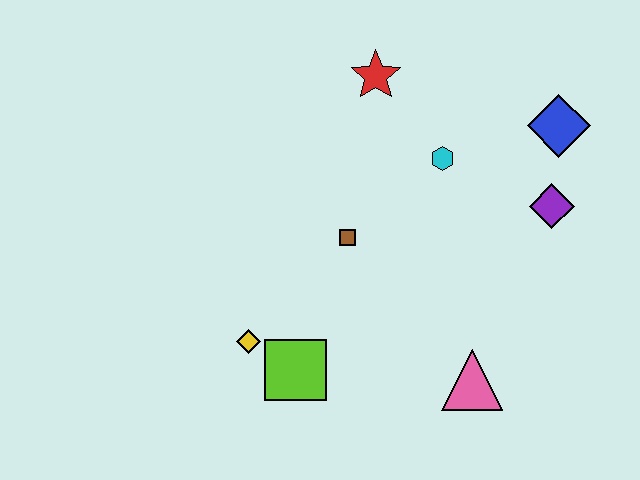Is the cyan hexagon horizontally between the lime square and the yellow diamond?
No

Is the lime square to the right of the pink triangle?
No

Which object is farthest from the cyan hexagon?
The yellow diamond is farthest from the cyan hexagon.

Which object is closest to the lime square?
The yellow diamond is closest to the lime square.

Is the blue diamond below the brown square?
No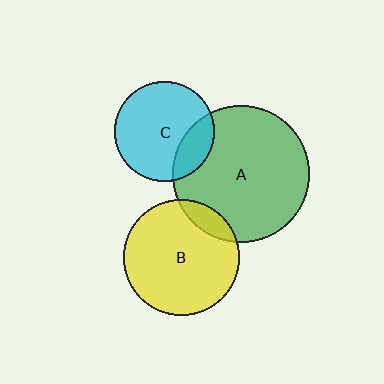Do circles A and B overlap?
Yes.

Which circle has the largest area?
Circle A (green).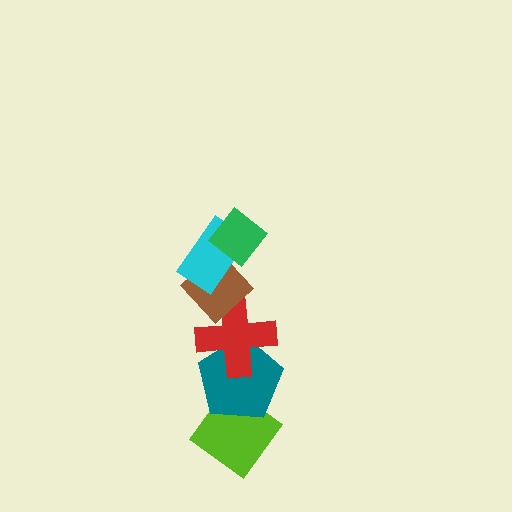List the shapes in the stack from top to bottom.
From top to bottom: the green diamond, the cyan rectangle, the brown diamond, the red cross, the teal pentagon, the lime diamond.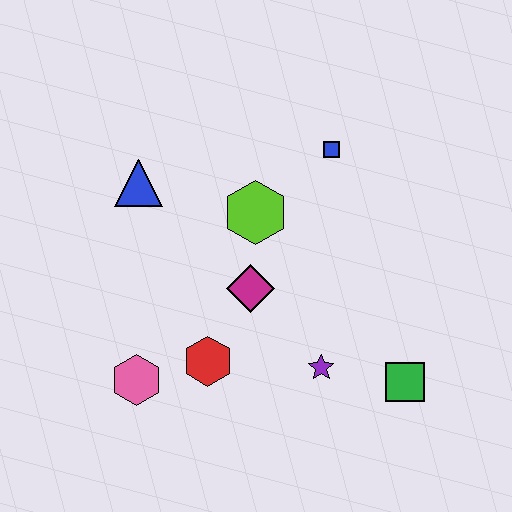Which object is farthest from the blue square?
The pink hexagon is farthest from the blue square.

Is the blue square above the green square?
Yes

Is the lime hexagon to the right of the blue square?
No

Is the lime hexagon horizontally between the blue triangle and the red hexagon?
No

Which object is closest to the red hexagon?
The pink hexagon is closest to the red hexagon.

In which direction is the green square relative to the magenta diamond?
The green square is to the right of the magenta diamond.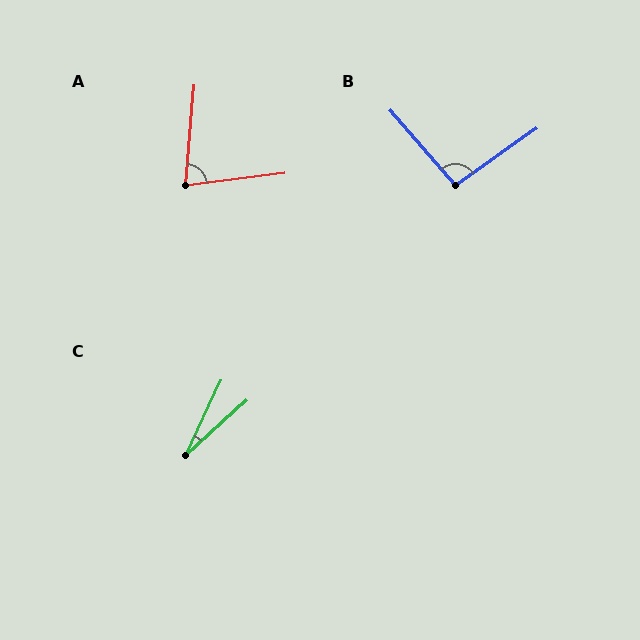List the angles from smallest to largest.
C (23°), A (78°), B (96°).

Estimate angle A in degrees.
Approximately 78 degrees.